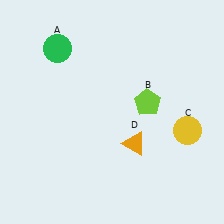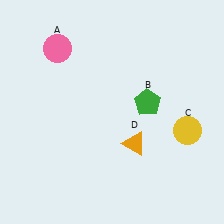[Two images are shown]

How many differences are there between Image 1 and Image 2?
There are 2 differences between the two images.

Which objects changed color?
A changed from green to pink. B changed from lime to green.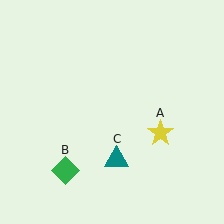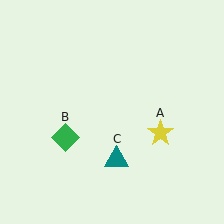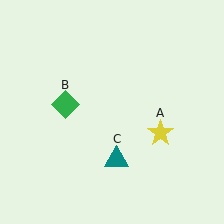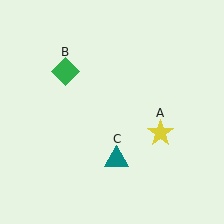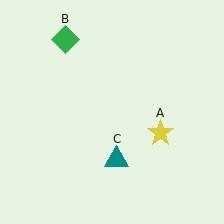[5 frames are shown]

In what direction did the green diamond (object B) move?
The green diamond (object B) moved up.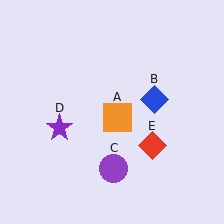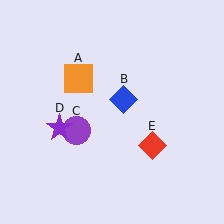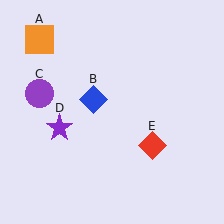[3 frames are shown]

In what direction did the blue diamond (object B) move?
The blue diamond (object B) moved left.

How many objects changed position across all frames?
3 objects changed position: orange square (object A), blue diamond (object B), purple circle (object C).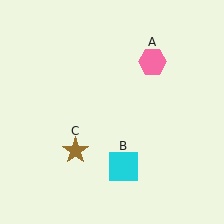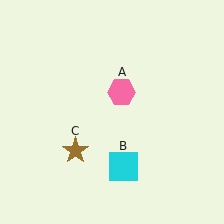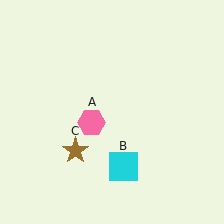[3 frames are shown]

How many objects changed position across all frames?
1 object changed position: pink hexagon (object A).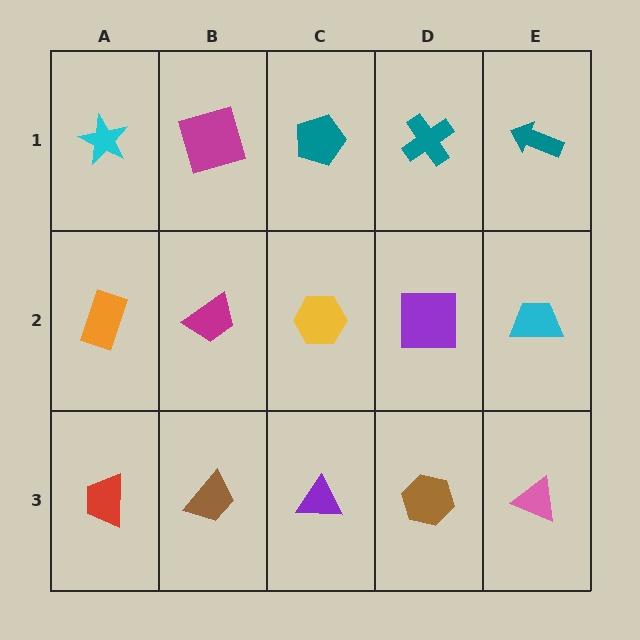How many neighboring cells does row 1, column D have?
3.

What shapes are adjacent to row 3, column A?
An orange rectangle (row 2, column A), a brown trapezoid (row 3, column B).